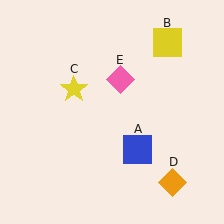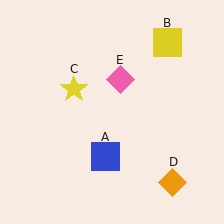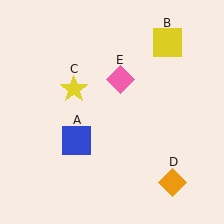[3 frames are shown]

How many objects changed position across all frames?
1 object changed position: blue square (object A).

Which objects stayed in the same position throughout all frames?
Yellow square (object B) and yellow star (object C) and orange diamond (object D) and pink diamond (object E) remained stationary.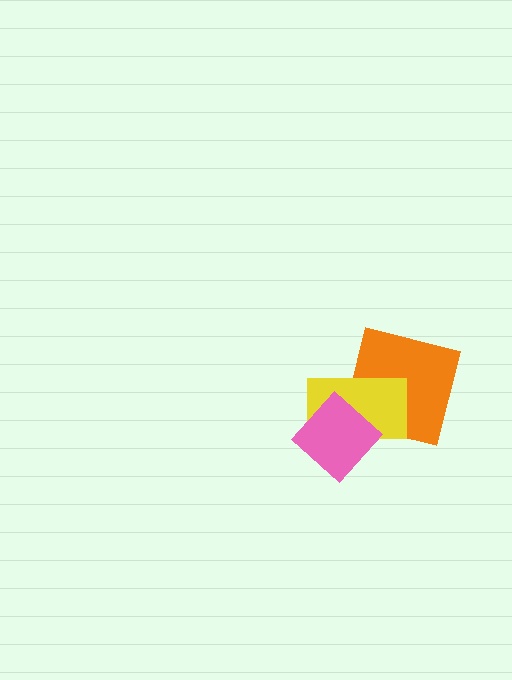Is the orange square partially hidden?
Yes, it is partially covered by another shape.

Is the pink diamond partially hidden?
No, no other shape covers it.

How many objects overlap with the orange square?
2 objects overlap with the orange square.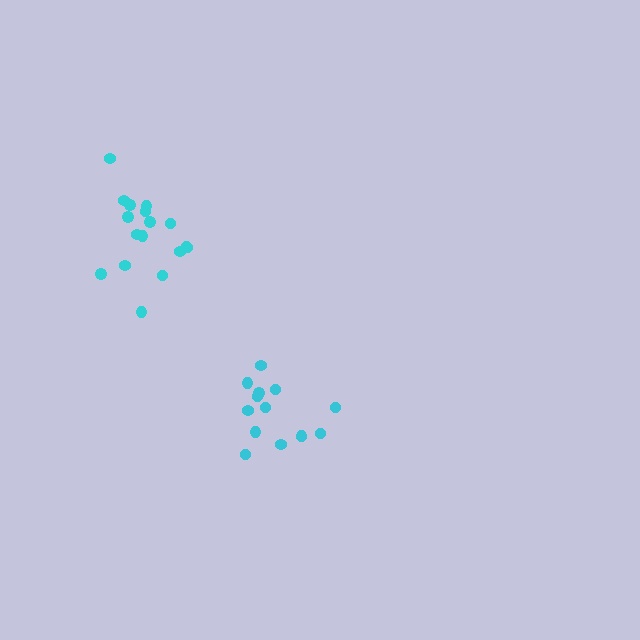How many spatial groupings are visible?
There are 2 spatial groupings.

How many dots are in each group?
Group 1: 14 dots, Group 2: 17 dots (31 total).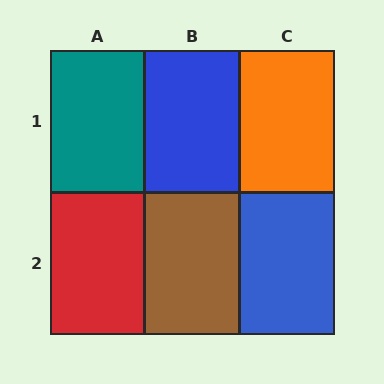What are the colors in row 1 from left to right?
Teal, blue, orange.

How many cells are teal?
1 cell is teal.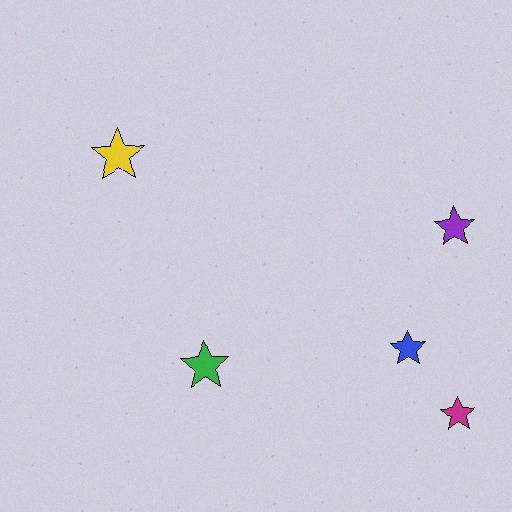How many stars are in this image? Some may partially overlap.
There are 5 stars.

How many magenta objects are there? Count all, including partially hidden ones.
There is 1 magenta object.